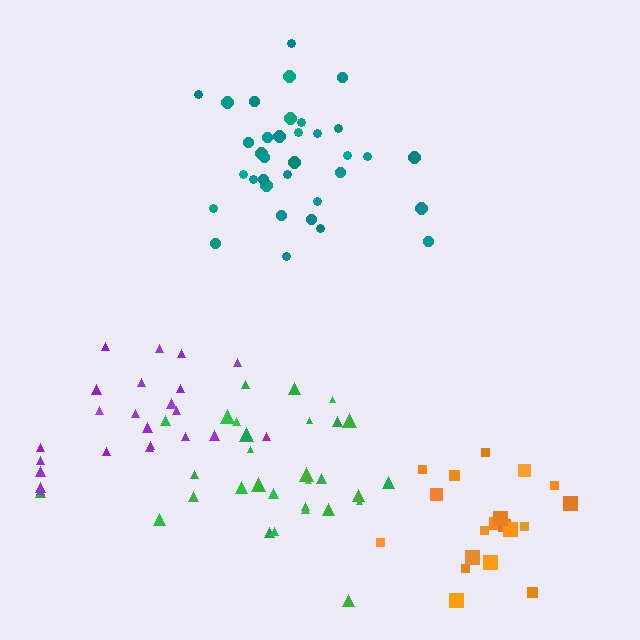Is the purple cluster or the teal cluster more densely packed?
Teal.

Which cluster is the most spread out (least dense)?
Purple.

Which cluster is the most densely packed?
Teal.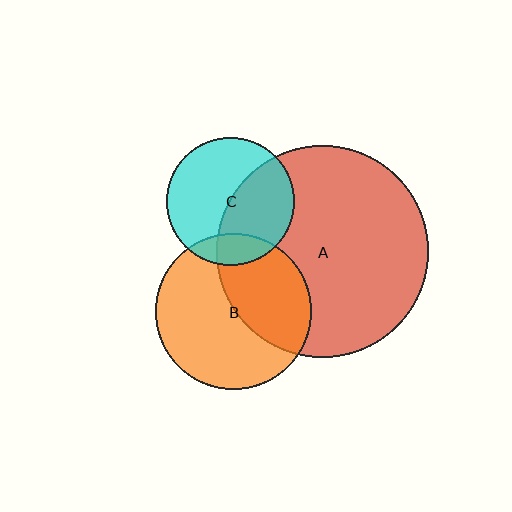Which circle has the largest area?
Circle A (red).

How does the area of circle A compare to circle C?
Approximately 2.7 times.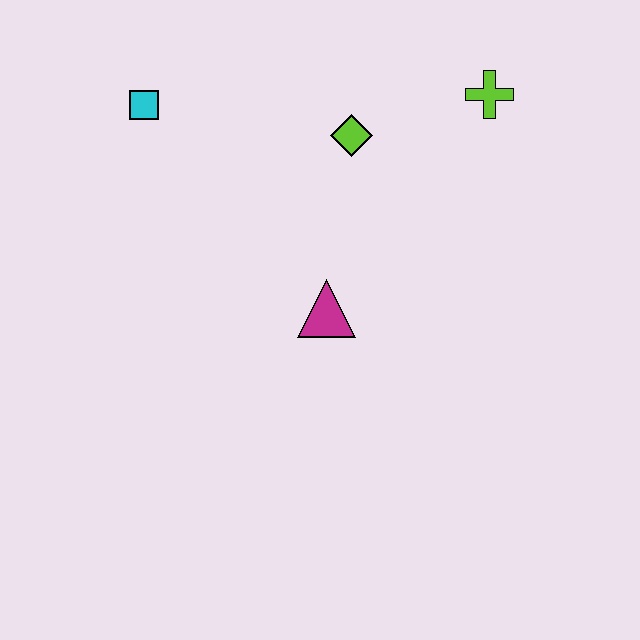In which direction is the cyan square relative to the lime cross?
The cyan square is to the left of the lime cross.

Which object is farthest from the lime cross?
The cyan square is farthest from the lime cross.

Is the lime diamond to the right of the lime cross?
No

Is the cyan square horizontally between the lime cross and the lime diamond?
No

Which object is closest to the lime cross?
The lime diamond is closest to the lime cross.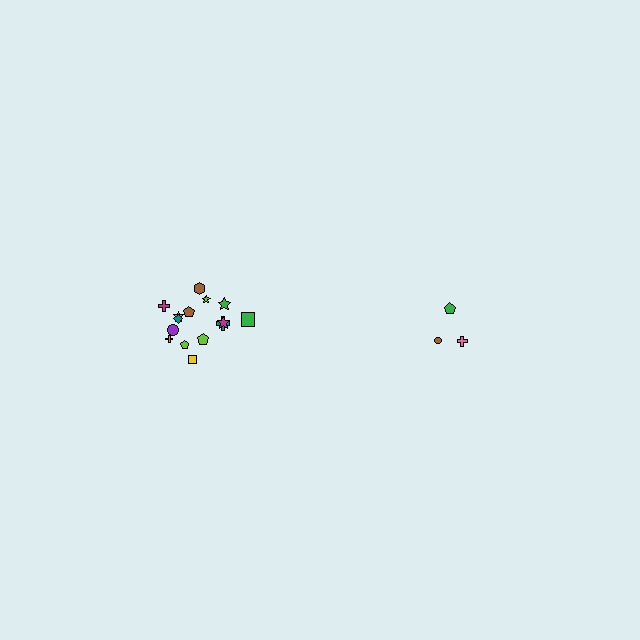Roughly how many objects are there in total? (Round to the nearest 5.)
Roughly 20 objects in total.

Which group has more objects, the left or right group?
The left group.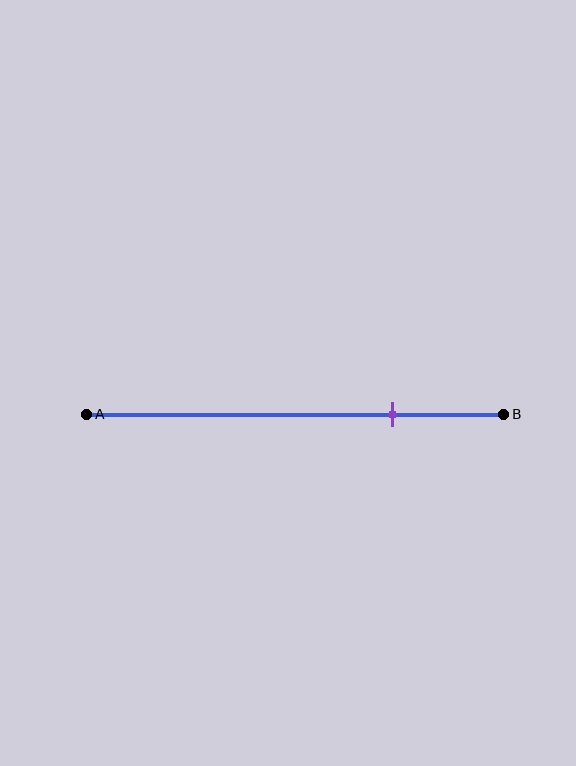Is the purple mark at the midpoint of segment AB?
No, the mark is at about 75% from A, not at the 50% midpoint.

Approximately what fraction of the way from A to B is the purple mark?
The purple mark is approximately 75% of the way from A to B.